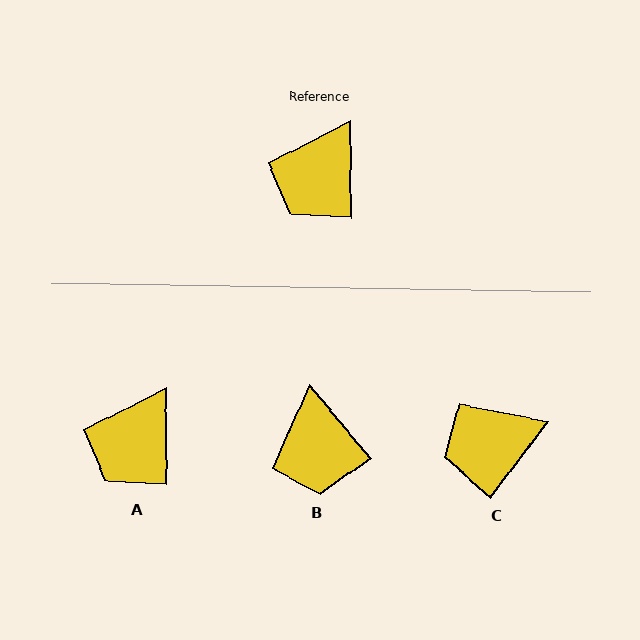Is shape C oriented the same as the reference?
No, it is off by about 37 degrees.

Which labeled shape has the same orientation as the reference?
A.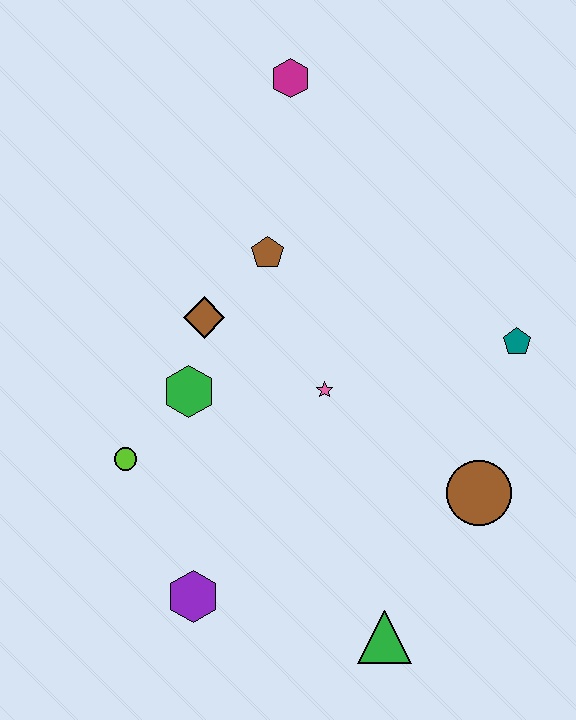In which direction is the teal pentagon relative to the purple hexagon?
The teal pentagon is to the right of the purple hexagon.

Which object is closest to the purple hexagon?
The lime circle is closest to the purple hexagon.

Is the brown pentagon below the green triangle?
No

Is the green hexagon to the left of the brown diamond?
Yes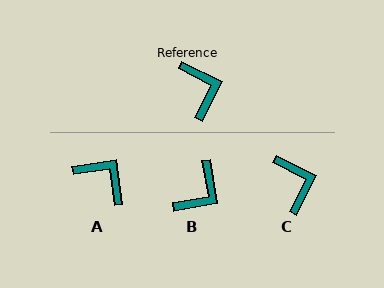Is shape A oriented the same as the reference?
No, it is off by about 35 degrees.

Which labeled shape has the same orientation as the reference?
C.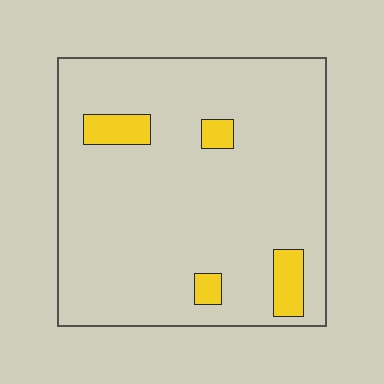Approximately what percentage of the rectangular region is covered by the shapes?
Approximately 10%.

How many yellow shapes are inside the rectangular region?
4.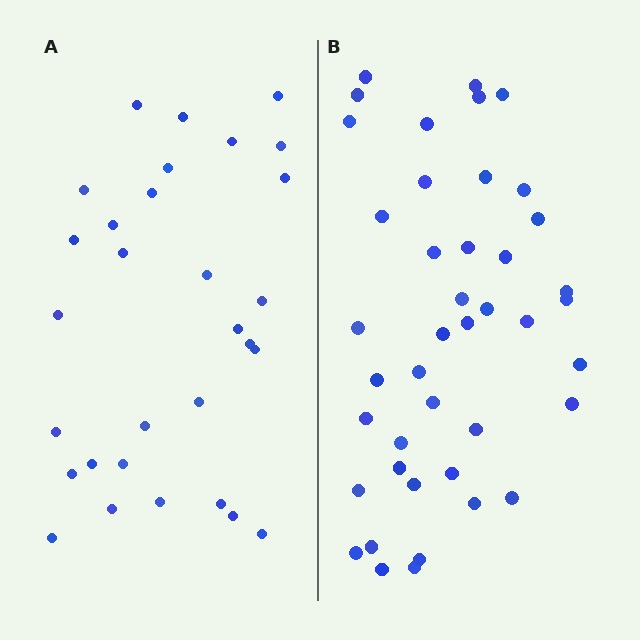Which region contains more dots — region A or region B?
Region B (the right region) has more dots.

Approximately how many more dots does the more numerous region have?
Region B has roughly 12 or so more dots than region A.